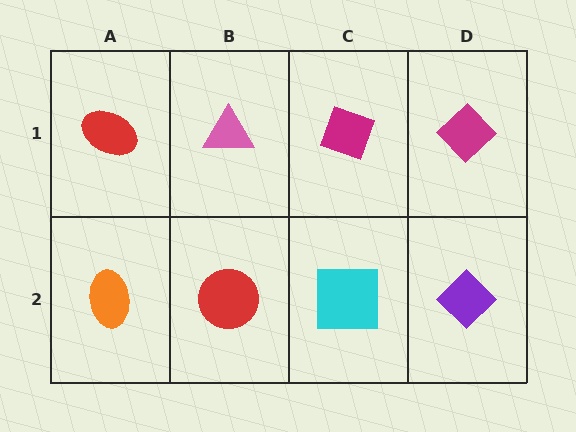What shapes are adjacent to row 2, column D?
A magenta diamond (row 1, column D), a cyan square (row 2, column C).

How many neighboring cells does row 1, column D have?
2.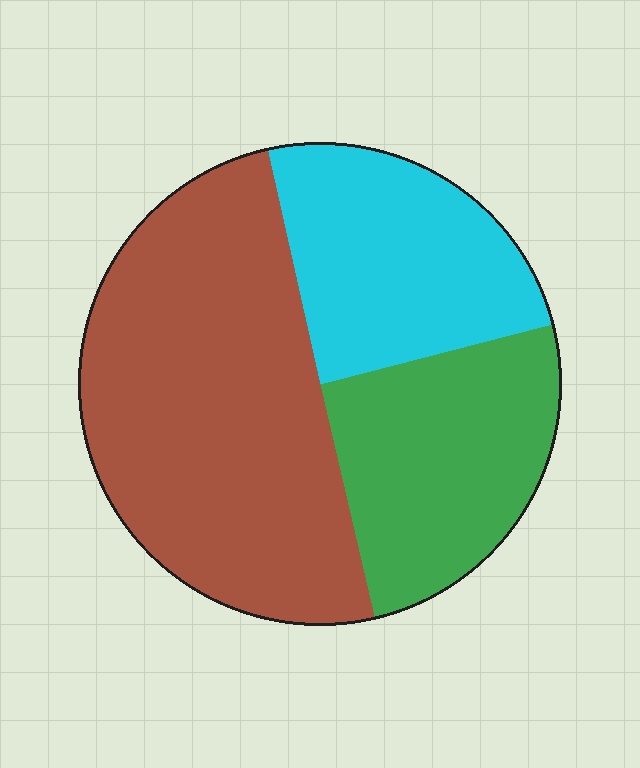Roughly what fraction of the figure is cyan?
Cyan takes up about one quarter (1/4) of the figure.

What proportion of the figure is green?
Green takes up about one quarter (1/4) of the figure.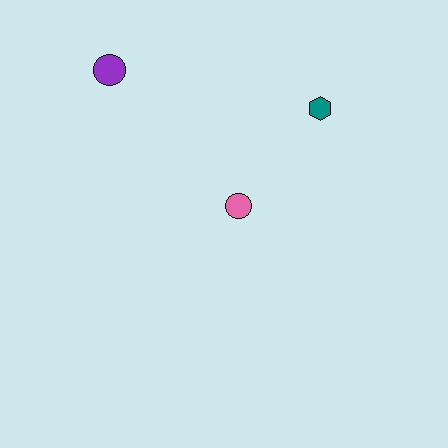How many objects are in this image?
There are 3 objects.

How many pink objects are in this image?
There is 1 pink object.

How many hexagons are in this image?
There is 1 hexagon.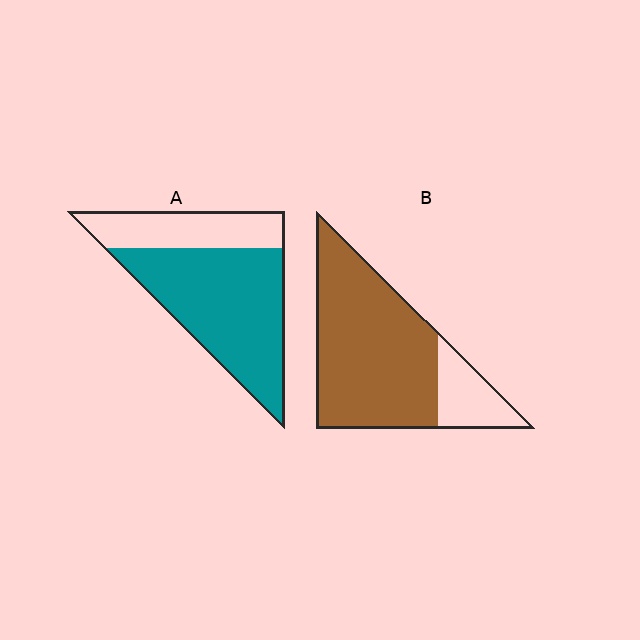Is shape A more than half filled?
Yes.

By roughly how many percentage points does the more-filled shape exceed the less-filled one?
By roughly 10 percentage points (B over A).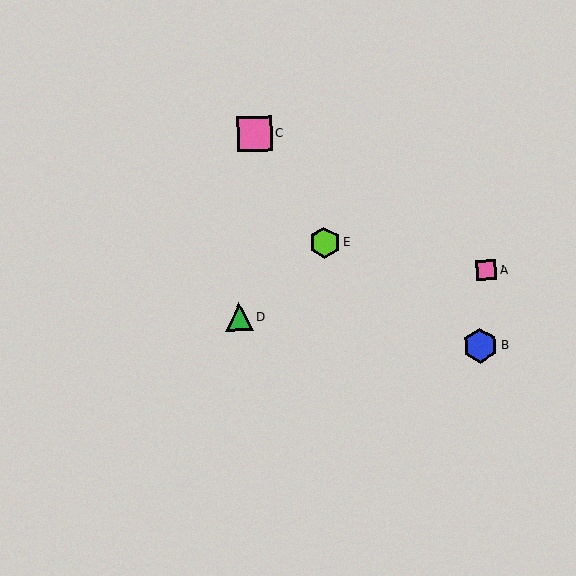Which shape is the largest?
The pink square (labeled C) is the largest.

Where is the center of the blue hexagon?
The center of the blue hexagon is at (480, 346).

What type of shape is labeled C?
Shape C is a pink square.